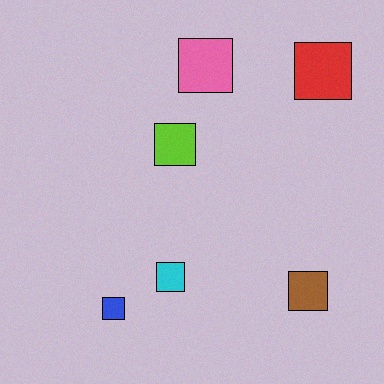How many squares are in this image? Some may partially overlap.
There are 6 squares.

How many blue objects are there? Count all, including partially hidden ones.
There is 1 blue object.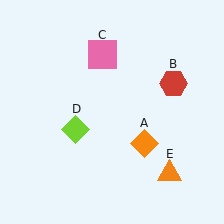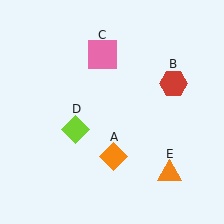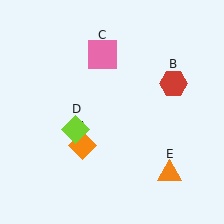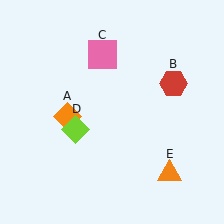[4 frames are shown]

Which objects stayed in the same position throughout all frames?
Red hexagon (object B) and pink square (object C) and lime diamond (object D) and orange triangle (object E) remained stationary.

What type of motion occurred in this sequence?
The orange diamond (object A) rotated clockwise around the center of the scene.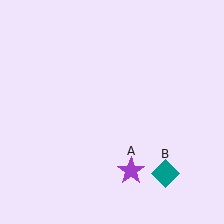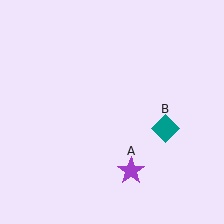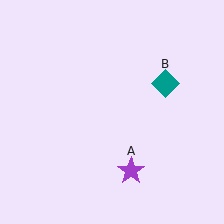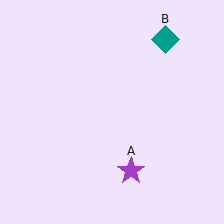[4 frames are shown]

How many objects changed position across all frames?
1 object changed position: teal diamond (object B).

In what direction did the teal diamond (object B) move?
The teal diamond (object B) moved up.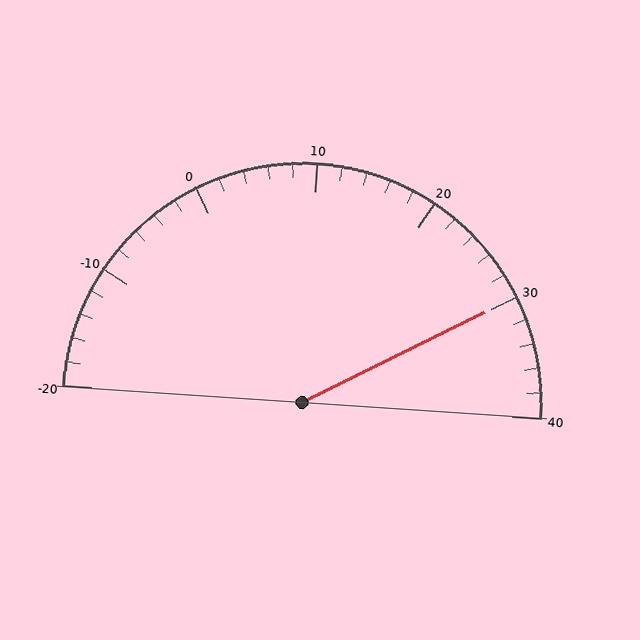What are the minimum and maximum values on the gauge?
The gauge ranges from -20 to 40.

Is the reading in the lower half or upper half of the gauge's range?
The reading is in the upper half of the range (-20 to 40).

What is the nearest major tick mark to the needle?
The nearest major tick mark is 30.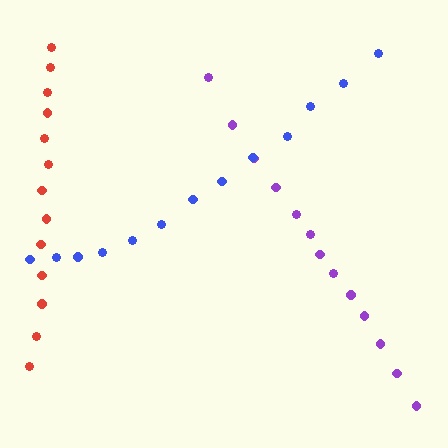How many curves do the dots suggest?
There are 3 distinct paths.